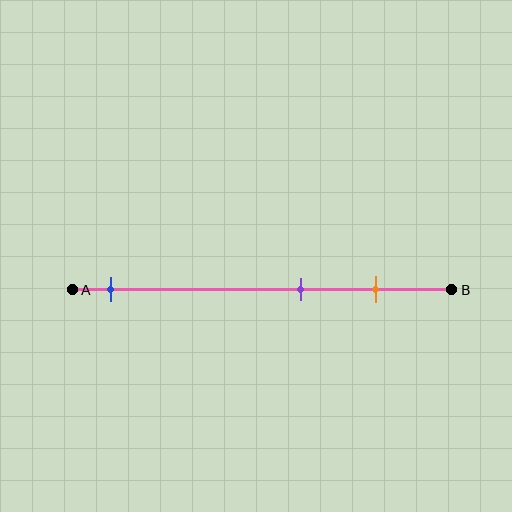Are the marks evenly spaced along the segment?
No, the marks are not evenly spaced.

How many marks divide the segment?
There are 3 marks dividing the segment.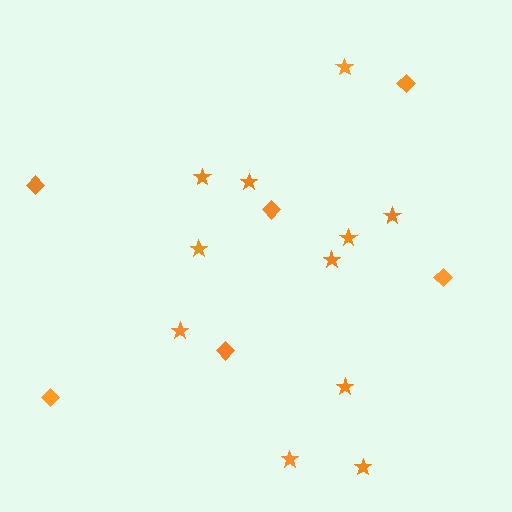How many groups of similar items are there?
There are 2 groups: one group of diamonds (6) and one group of stars (11).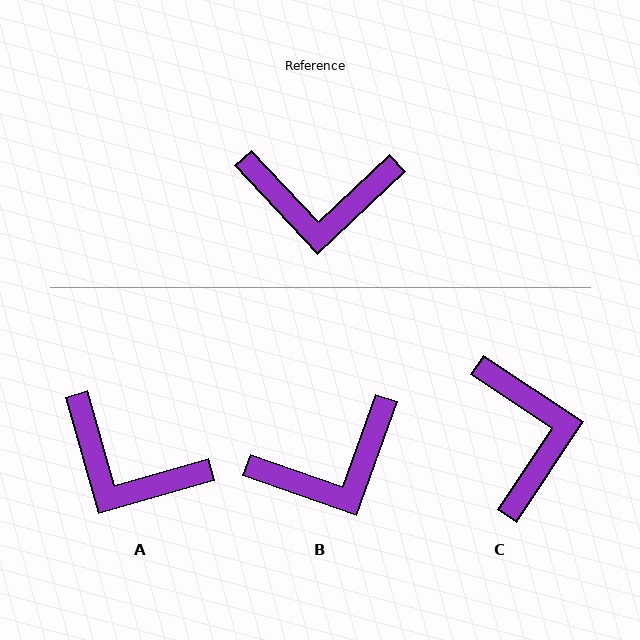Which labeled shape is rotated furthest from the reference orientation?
C, about 103 degrees away.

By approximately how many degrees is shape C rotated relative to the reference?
Approximately 103 degrees counter-clockwise.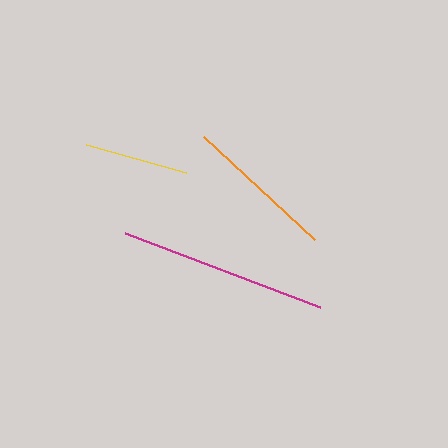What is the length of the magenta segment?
The magenta segment is approximately 209 pixels long.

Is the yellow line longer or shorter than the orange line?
The orange line is longer than the yellow line.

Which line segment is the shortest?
The yellow line is the shortest at approximately 105 pixels.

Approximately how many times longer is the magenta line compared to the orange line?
The magenta line is approximately 1.4 times the length of the orange line.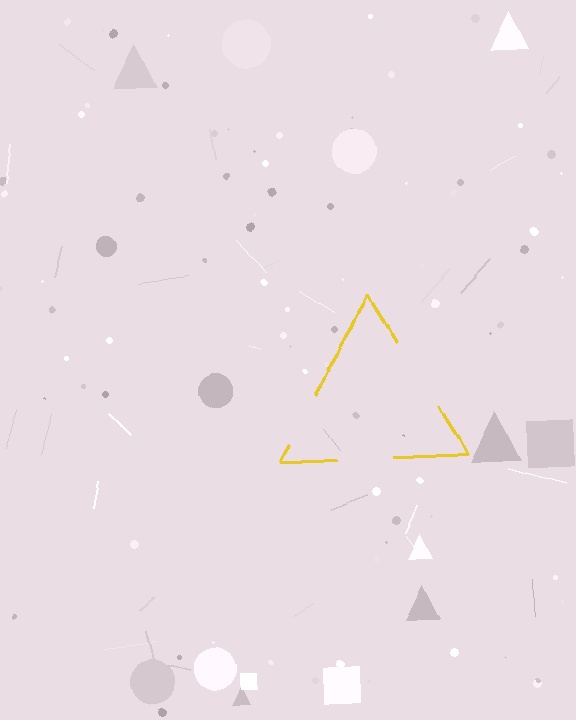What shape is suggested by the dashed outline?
The dashed outline suggests a triangle.